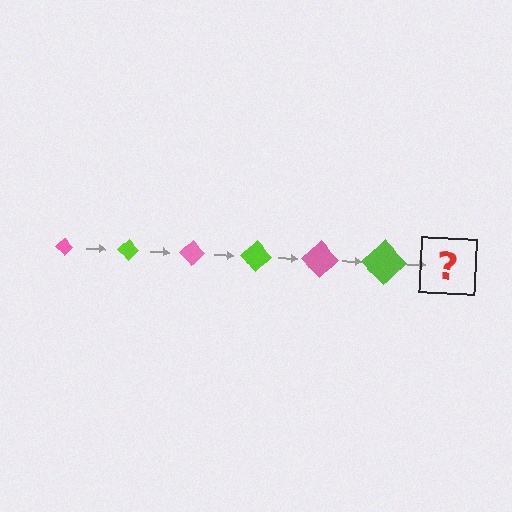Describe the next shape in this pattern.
It should be a pink diamond, larger than the previous one.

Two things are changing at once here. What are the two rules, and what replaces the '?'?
The two rules are that the diamond grows larger each step and the color cycles through pink and lime. The '?' should be a pink diamond, larger than the previous one.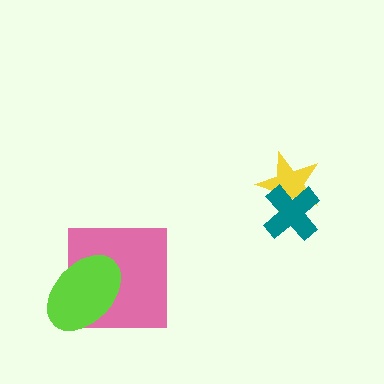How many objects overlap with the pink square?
1 object overlaps with the pink square.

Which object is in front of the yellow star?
The teal cross is in front of the yellow star.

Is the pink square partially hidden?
Yes, it is partially covered by another shape.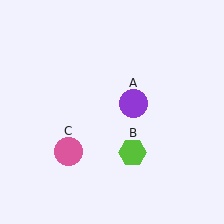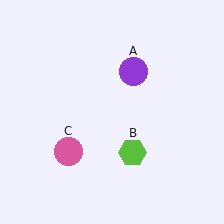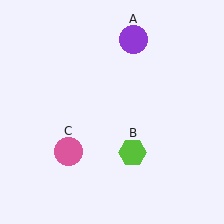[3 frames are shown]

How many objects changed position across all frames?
1 object changed position: purple circle (object A).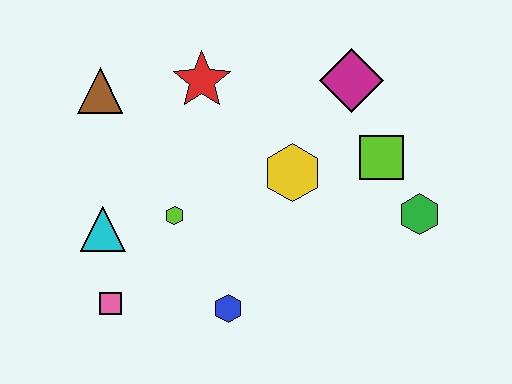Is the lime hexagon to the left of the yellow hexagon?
Yes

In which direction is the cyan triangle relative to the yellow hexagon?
The cyan triangle is to the left of the yellow hexagon.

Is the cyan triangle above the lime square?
No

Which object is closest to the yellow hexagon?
The lime square is closest to the yellow hexagon.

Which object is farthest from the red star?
The green hexagon is farthest from the red star.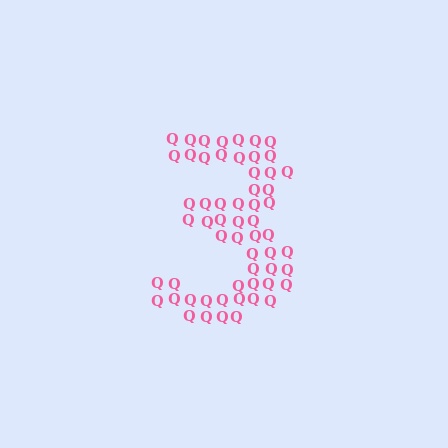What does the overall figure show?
The overall figure shows the digit 3.